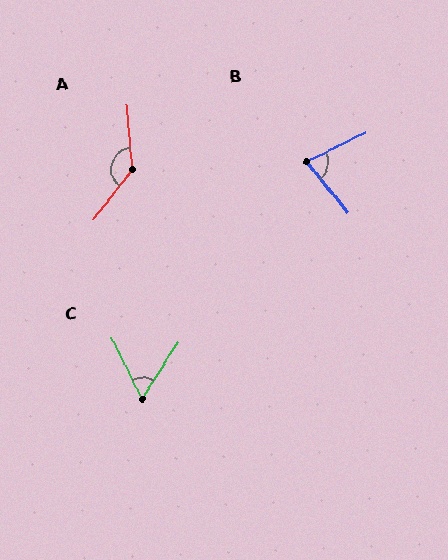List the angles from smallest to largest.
C (59°), B (77°), A (138°).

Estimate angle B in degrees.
Approximately 77 degrees.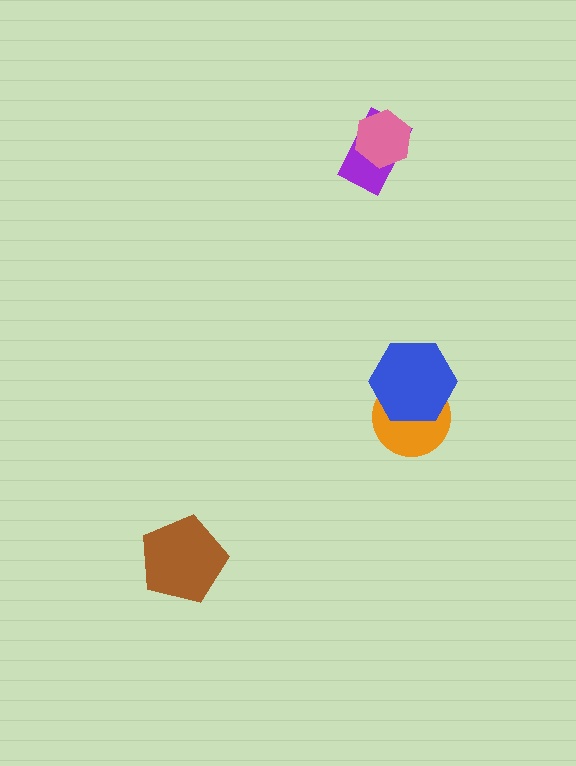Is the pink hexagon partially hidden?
No, no other shape covers it.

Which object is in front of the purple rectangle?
The pink hexagon is in front of the purple rectangle.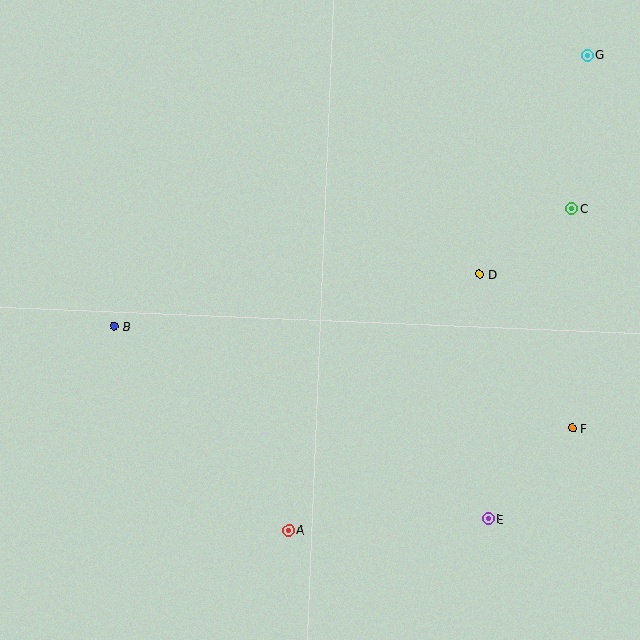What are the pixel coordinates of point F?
Point F is at (572, 428).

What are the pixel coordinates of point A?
Point A is at (288, 530).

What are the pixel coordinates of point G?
Point G is at (587, 55).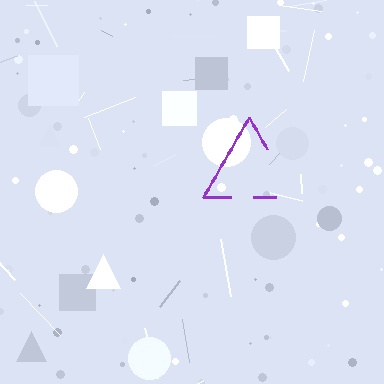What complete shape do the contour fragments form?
The contour fragments form a triangle.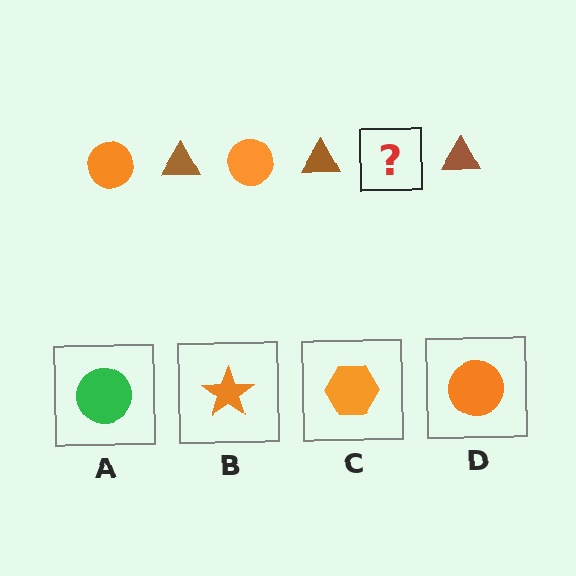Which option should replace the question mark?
Option D.